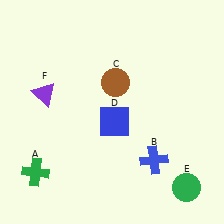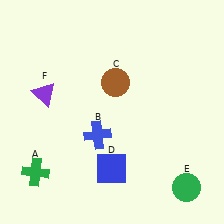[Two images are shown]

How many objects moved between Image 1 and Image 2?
2 objects moved between the two images.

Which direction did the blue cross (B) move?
The blue cross (B) moved left.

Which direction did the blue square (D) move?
The blue square (D) moved down.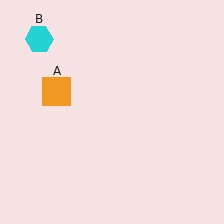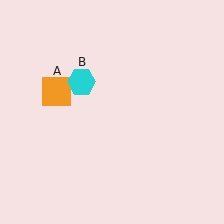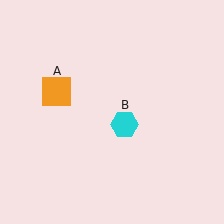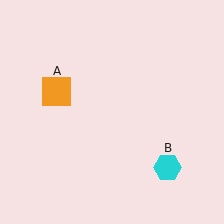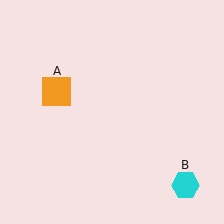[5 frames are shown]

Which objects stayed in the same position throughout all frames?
Orange square (object A) remained stationary.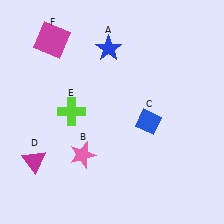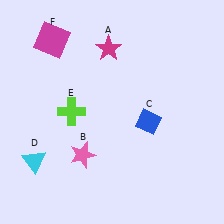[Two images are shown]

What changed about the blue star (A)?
In Image 1, A is blue. In Image 2, it changed to magenta.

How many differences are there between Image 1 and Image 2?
There are 2 differences between the two images.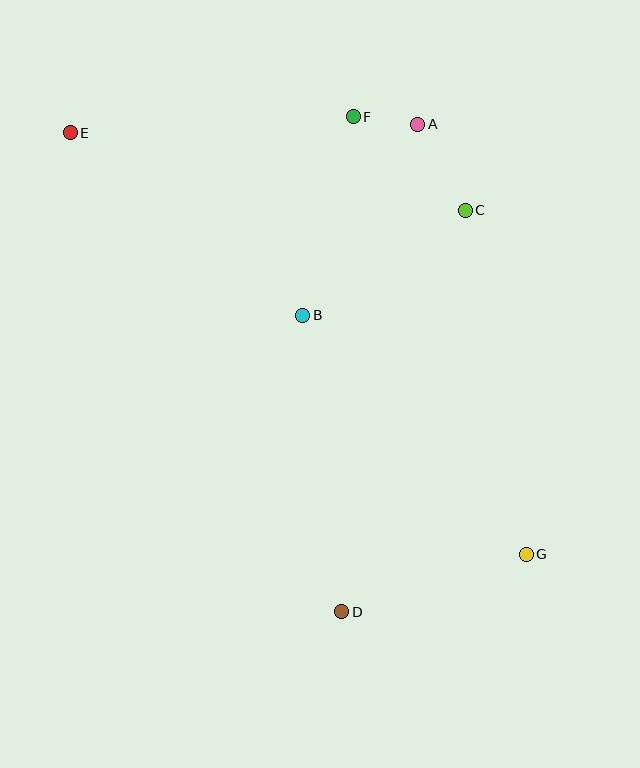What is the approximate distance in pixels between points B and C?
The distance between B and C is approximately 193 pixels.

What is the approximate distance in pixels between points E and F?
The distance between E and F is approximately 283 pixels.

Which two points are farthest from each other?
Points E and G are farthest from each other.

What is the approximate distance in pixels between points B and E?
The distance between B and E is approximately 295 pixels.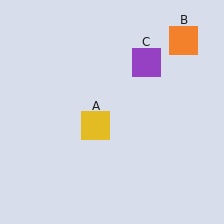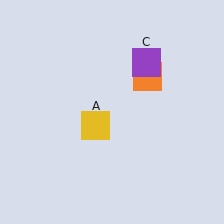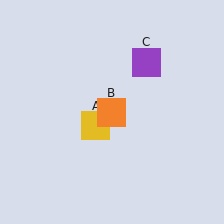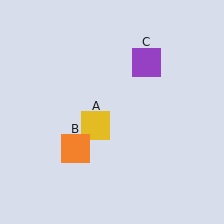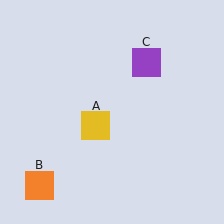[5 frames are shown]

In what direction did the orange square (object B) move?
The orange square (object B) moved down and to the left.